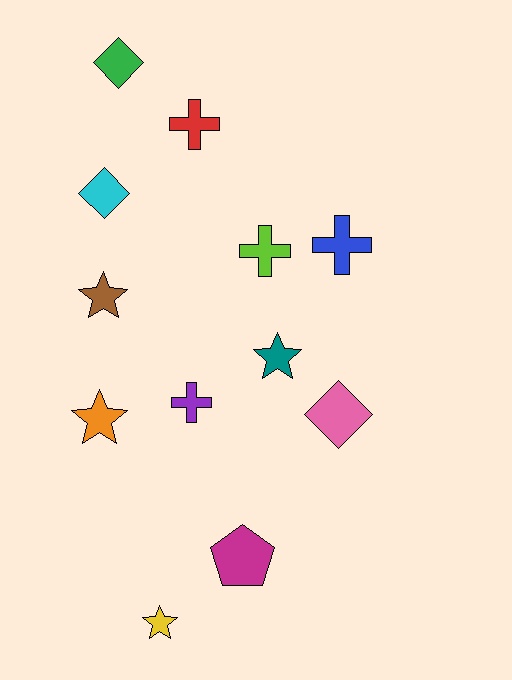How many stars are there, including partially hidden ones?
There are 4 stars.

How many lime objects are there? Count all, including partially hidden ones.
There is 1 lime object.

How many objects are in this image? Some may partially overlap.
There are 12 objects.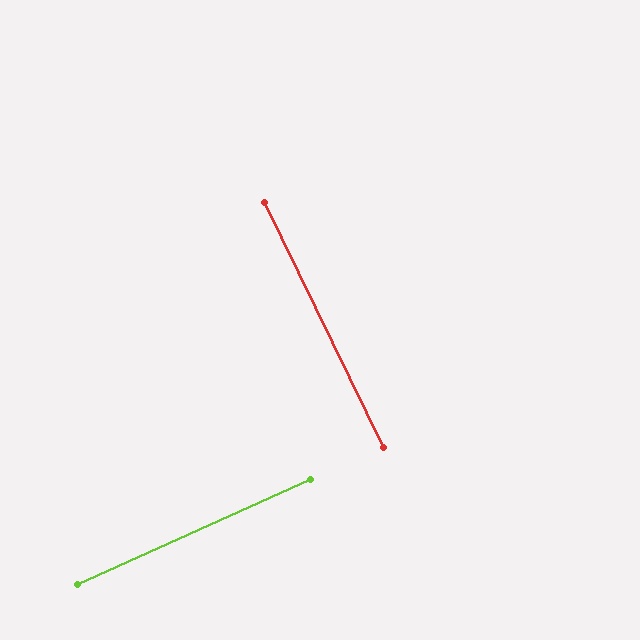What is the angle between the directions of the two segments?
Approximately 88 degrees.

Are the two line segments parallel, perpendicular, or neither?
Perpendicular — they meet at approximately 88°.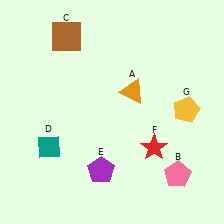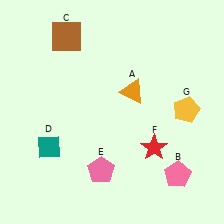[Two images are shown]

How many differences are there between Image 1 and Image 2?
There is 1 difference between the two images.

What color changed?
The pentagon (E) changed from purple in Image 1 to pink in Image 2.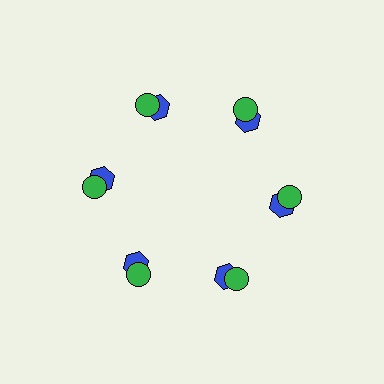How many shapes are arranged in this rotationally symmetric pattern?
There are 12 shapes, arranged in 6 groups of 2.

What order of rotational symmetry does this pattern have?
This pattern has 6-fold rotational symmetry.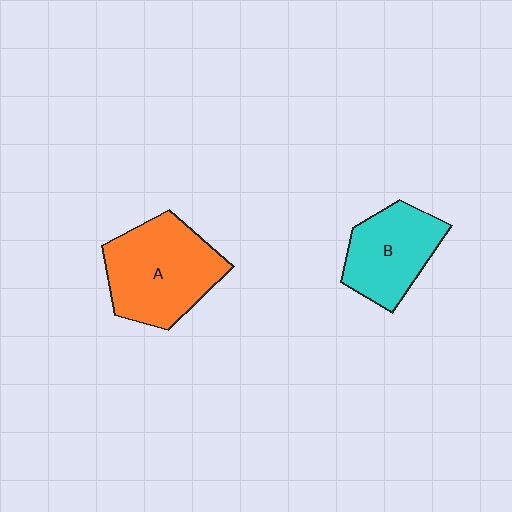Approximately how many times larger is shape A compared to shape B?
Approximately 1.3 times.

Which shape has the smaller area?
Shape B (cyan).